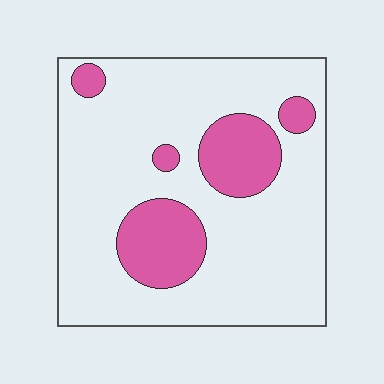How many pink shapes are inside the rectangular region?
5.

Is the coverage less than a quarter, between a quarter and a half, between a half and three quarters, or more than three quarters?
Less than a quarter.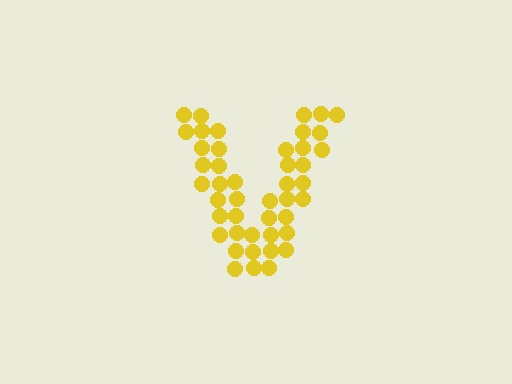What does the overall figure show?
The overall figure shows the letter V.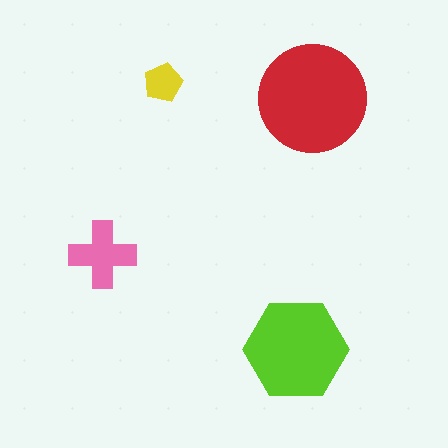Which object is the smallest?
The yellow pentagon.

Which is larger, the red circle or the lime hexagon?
The red circle.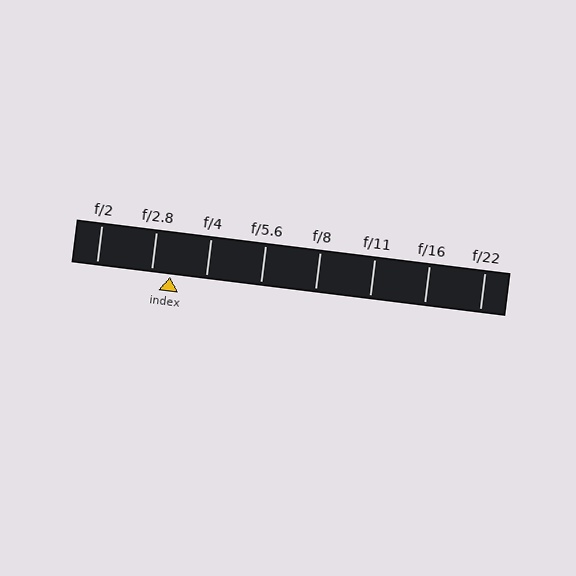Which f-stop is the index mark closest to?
The index mark is closest to f/2.8.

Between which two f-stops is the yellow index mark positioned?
The index mark is between f/2.8 and f/4.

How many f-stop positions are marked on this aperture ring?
There are 8 f-stop positions marked.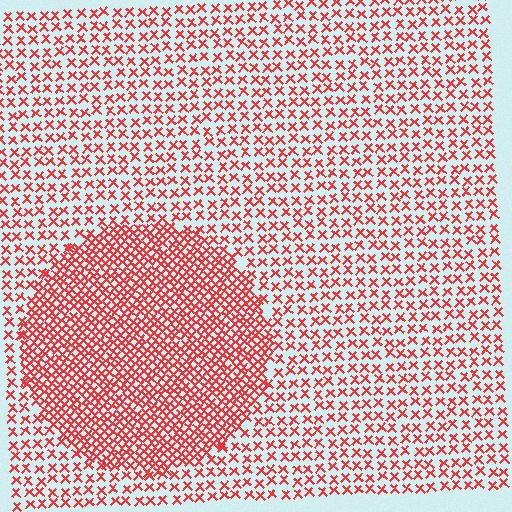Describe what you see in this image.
The image contains small red elements arranged at two different densities. A circle-shaped region is visible where the elements are more densely packed than the surrounding area.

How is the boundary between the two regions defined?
The boundary is defined by a change in element density (approximately 2.1x ratio). All elements are the same color, size, and shape.